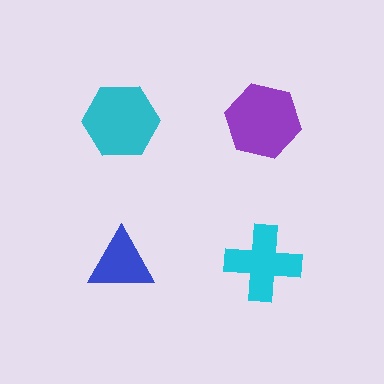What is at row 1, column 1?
A cyan hexagon.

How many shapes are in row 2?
2 shapes.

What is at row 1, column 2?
A purple hexagon.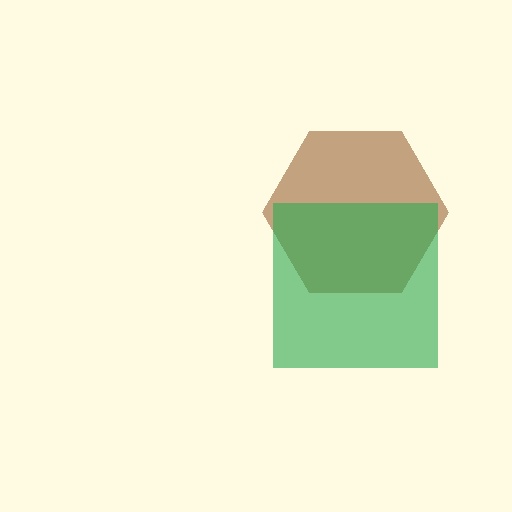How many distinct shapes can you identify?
There are 2 distinct shapes: a brown hexagon, a green square.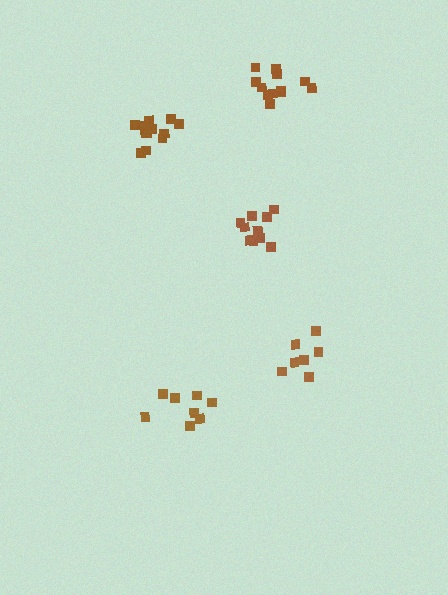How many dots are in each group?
Group 1: 8 dots, Group 2: 10 dots, Group 3: 12 dots, Group 4: 12 dots, Group 5: 7 dots (49 total).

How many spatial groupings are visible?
There are 5 spatial groupings.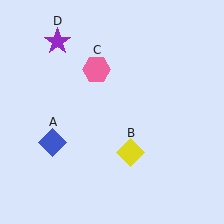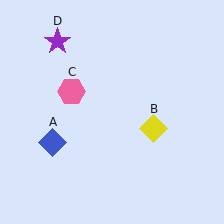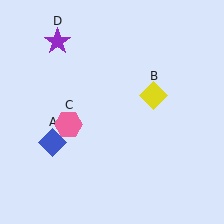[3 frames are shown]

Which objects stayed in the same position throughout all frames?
Blue diamond (object A) and purple star (object D) remained stationary.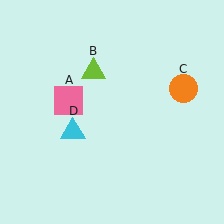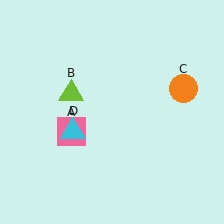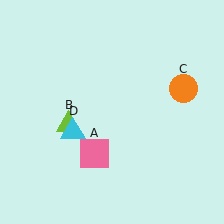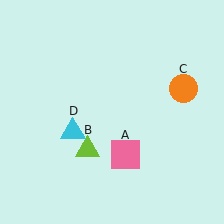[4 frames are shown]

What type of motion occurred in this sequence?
The pink square (object A), lime triangle (object B) rotated counterclockwise around the center of the scene.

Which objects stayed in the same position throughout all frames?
Orange circle (object C) and cyan triangle (object D) remained stationary.